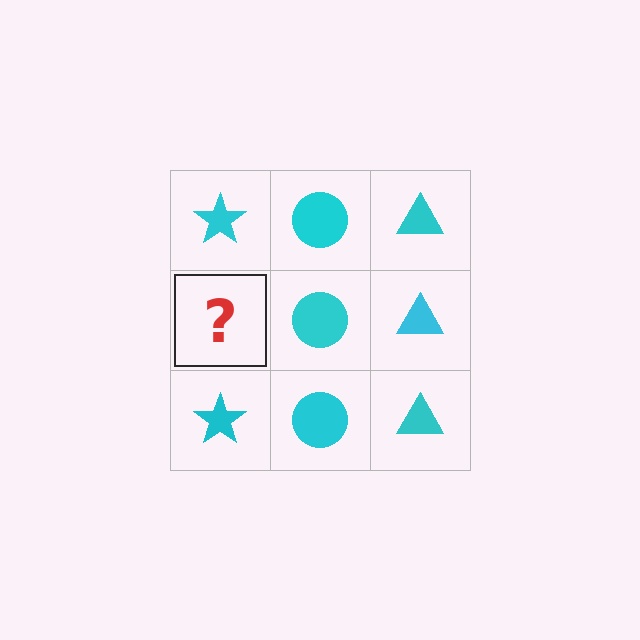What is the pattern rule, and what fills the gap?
The rule is that each column has a consistent shape. The gap should be filled with a cyan star.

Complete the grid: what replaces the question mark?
The question mark should be replaced with a cyan star.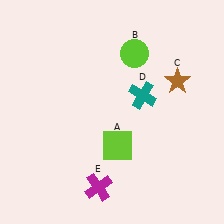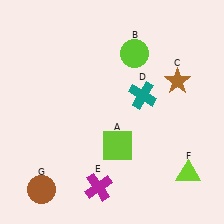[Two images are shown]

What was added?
A lime triangle (F), a brown circle (G) were added in Image 2.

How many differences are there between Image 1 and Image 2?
There are 2 differences between the two images.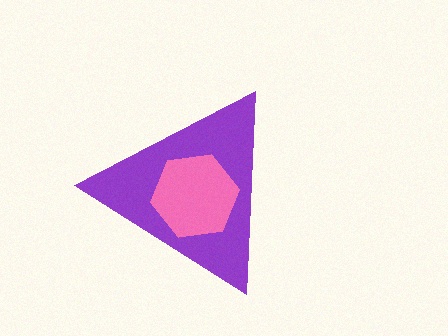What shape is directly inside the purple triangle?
The pink hexagon.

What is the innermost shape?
The pink hexagon.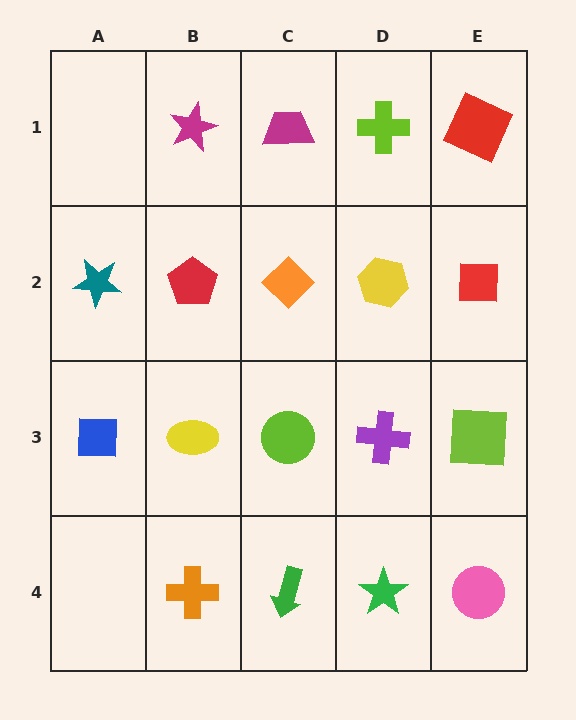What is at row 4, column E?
A pink circle.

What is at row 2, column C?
An orange diamond.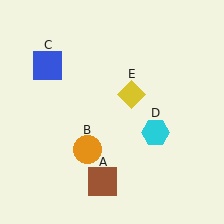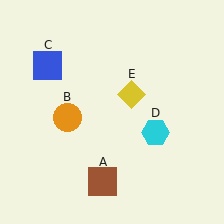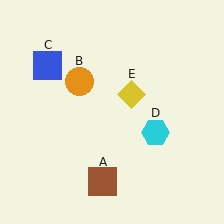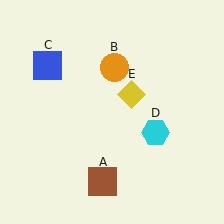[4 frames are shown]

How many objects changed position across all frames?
1 object changed position: orange circle (object B).